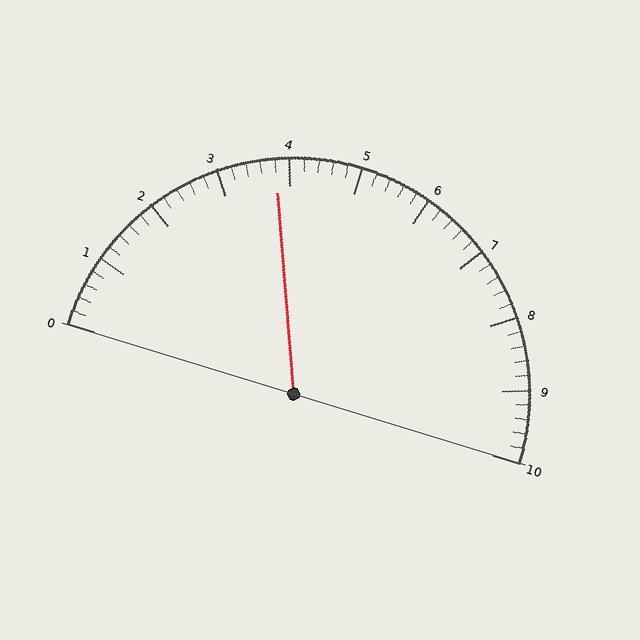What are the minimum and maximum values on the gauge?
The gauge ranges from 0 to 10.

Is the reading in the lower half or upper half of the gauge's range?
The reading is in the lower half of the range (0 to 10).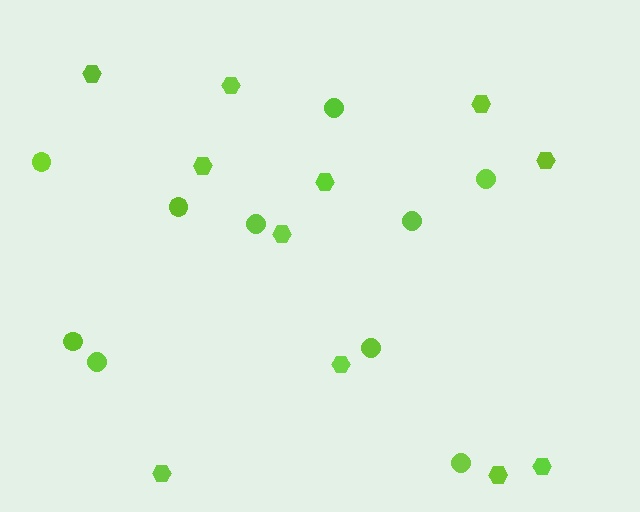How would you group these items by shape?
There are 2 groups: one group of circles (10) and one group of hexagons (11).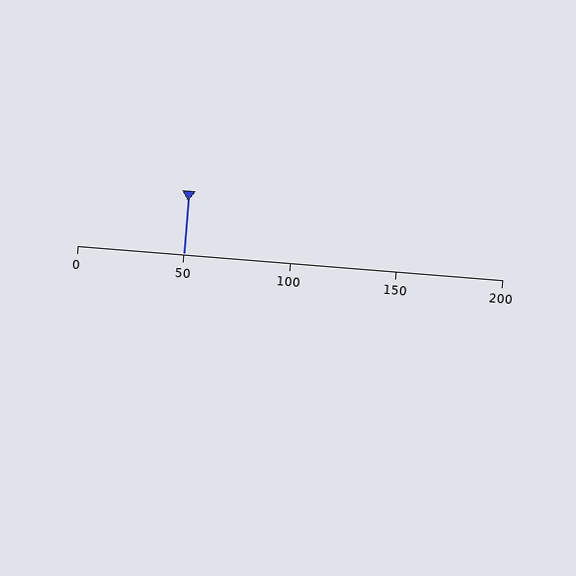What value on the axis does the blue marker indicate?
The marker indicates approximately 50.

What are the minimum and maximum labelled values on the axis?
The axis runs from 0 to 200.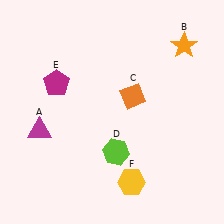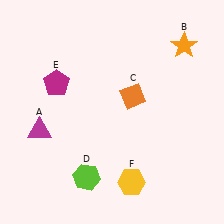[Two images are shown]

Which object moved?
The lime hexagon (D) moved left.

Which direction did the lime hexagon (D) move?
The lime hexagon (D) moved left.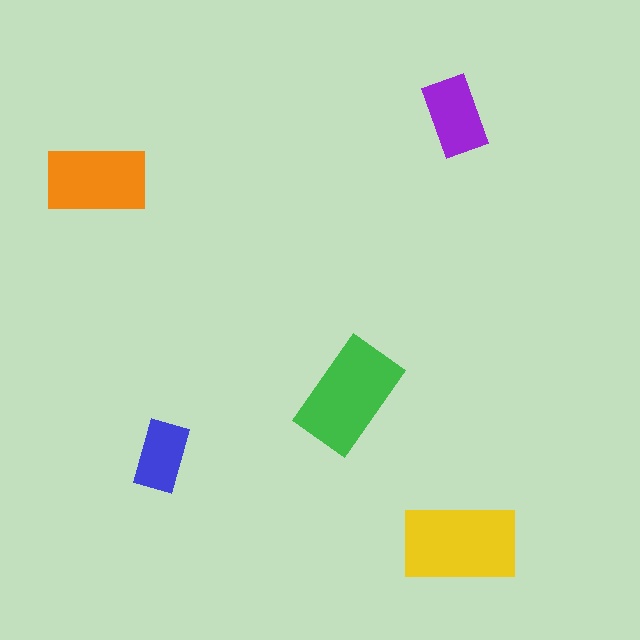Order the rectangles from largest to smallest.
the yellow one, the green one, the orange one, the purple one, the blue one.